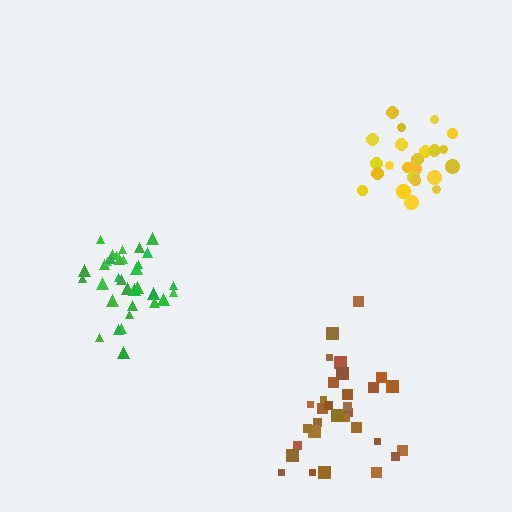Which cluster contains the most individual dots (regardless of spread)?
Green (34).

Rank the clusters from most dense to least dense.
green, yellow, brown.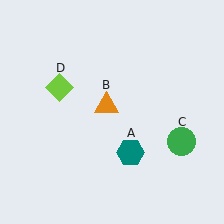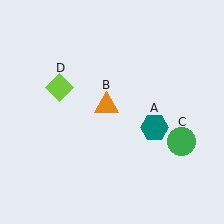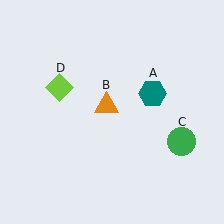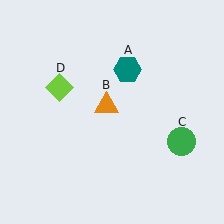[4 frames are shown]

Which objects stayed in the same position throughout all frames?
Orange triangle (object B) and green circle (object C) and lime diamond (object D) remained stationary.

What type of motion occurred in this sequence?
The teal hexagon (object A) rotated counterclockwise around the center of the scene.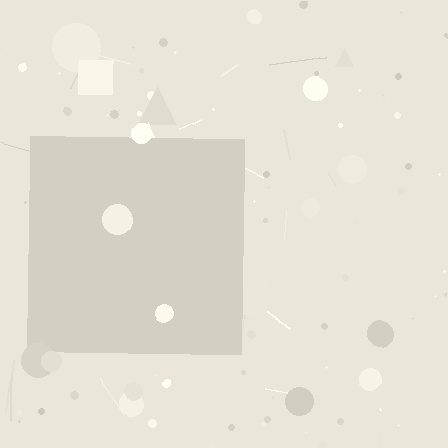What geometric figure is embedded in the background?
A square is embedded in the background.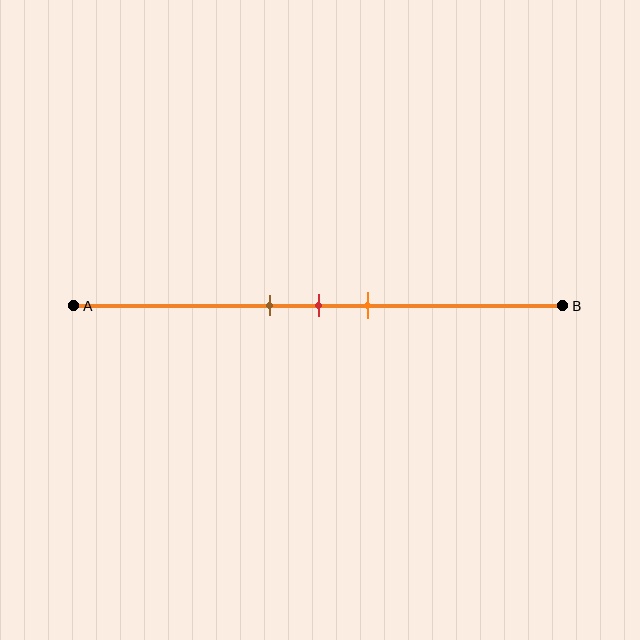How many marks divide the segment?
There are 3 marks dividing the segment.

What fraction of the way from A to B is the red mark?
The red mark is approximately 50% (0.5) of the way from A to B.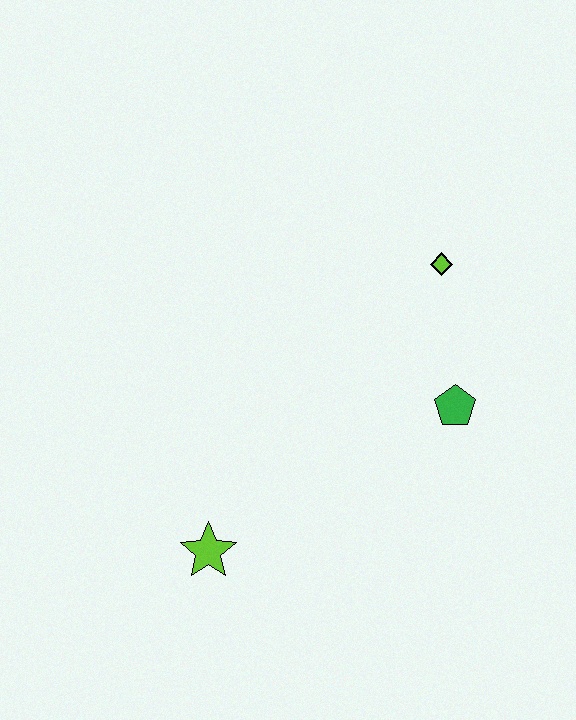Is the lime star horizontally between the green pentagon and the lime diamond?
No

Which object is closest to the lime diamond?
The green pentagon is closest to the lime diamond.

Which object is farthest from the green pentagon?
The lime star is farthest from the green pentagon.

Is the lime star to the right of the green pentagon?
No